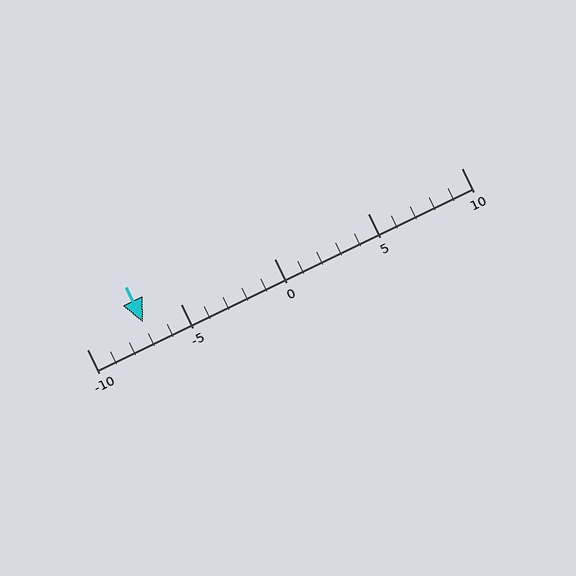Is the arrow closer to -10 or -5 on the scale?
The arrow is closer to -5.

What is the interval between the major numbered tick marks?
The major tick marks are spaced 5 units apart.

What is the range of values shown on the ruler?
The ruler shows values from -10 to 10.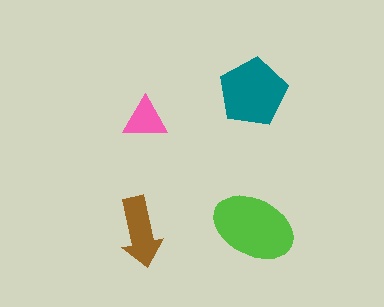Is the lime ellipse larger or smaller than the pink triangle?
Larger.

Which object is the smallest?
The pink triangle.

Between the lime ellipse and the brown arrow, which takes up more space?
The lime ellipse.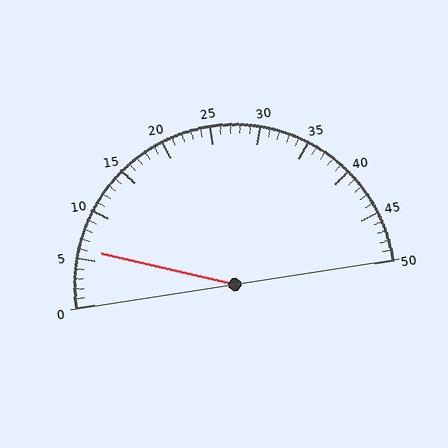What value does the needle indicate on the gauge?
The needle indicates approximately 6.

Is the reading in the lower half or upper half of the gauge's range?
The reading is in the lower half of the range (0 to 50).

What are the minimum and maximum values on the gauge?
The gauge ranges from 0 to 50.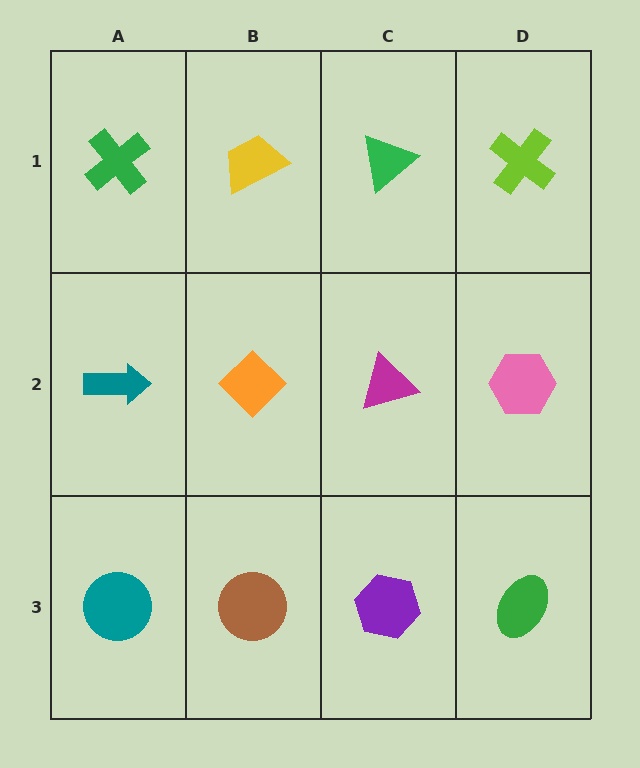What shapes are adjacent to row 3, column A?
A teal arrow (row 2, column A), a brown circle (row 3, column B).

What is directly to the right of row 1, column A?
A yellow trapezoid.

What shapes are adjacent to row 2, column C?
A green triangle (row 1, column C), a purple hexagon (row 3, column C), an orange diamond (row 2, column B), a pink hexagon (row 2, column D).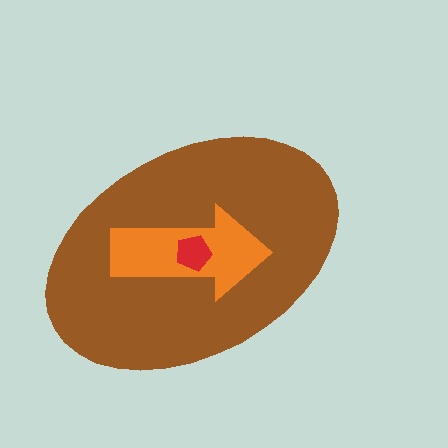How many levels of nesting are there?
3.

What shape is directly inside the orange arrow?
The red pentagon.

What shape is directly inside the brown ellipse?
The orange arrow.